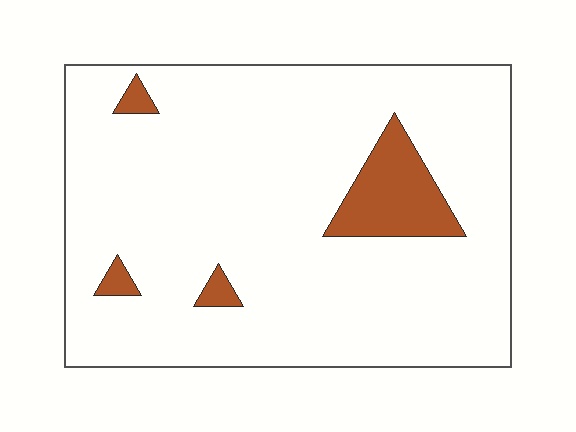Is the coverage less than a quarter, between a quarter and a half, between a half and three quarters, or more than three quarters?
Less than a quarter.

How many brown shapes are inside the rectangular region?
4.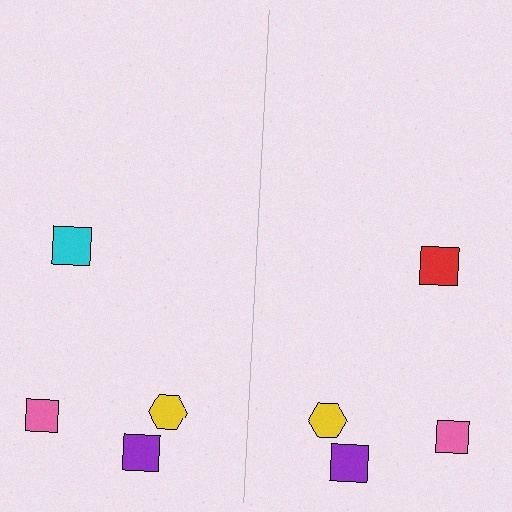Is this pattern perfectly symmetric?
No, the pattern is not perfectly symmetric. The red square on the right side breaks the symmetry — its mirror counterpart is cyan.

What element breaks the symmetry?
The red square on the right side breaks the symmetry — its mirror counterpart is cyan.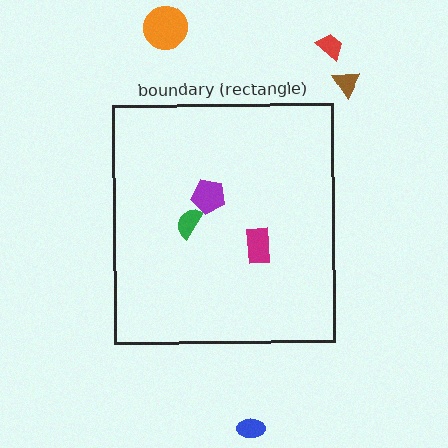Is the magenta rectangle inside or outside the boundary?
Inside.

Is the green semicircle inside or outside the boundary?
Inside.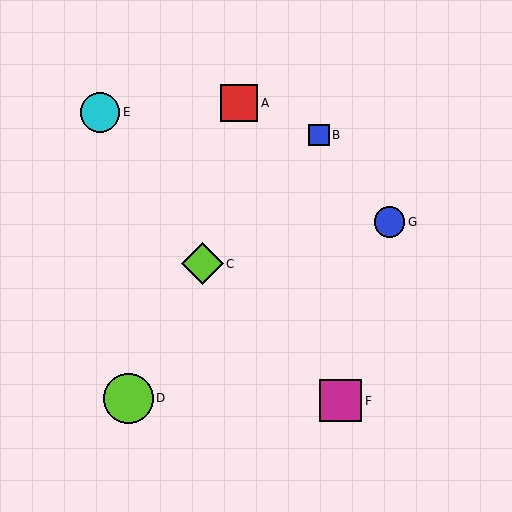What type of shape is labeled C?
Shape C is a lime diamond.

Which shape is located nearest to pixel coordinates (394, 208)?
The blue circle (labeled G) at (390, 222) is nearest to that location.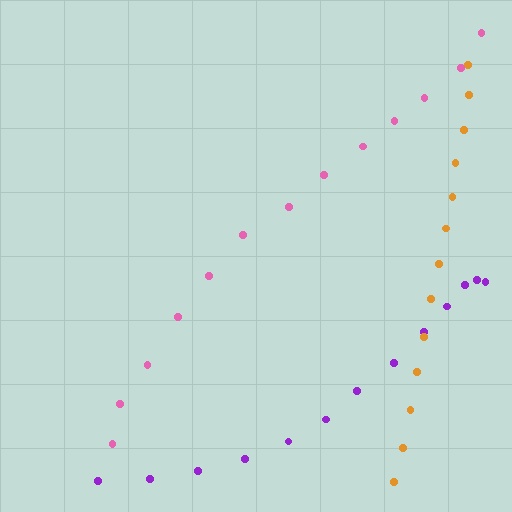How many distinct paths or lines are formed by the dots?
There are 3 distinct paths.